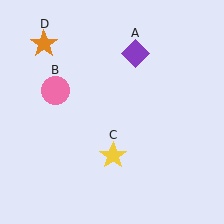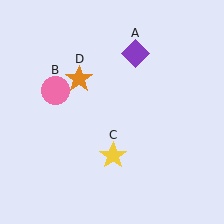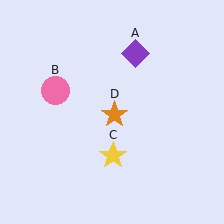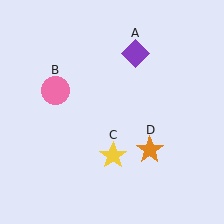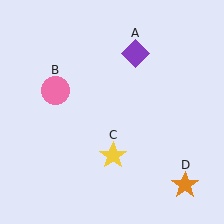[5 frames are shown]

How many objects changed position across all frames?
1 object changed position: orange star (object D).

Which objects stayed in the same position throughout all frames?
Purple diamond (object A) and pink circle (object B) and yellow star (object C) remained stationary.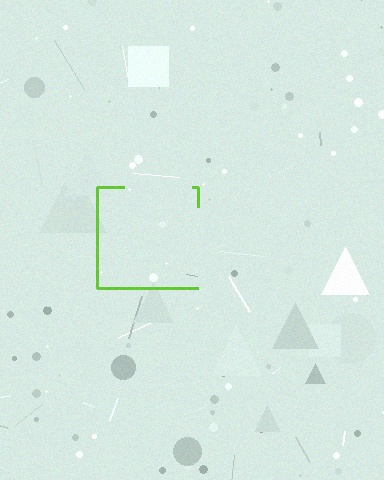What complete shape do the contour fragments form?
The contour fragments form a square.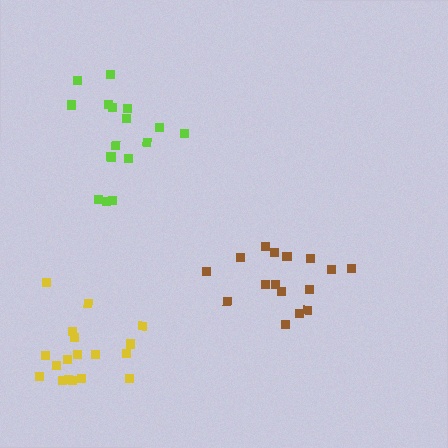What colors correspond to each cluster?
The clusters are colored: lime, yellow, brown.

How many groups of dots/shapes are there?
There are 3 groups.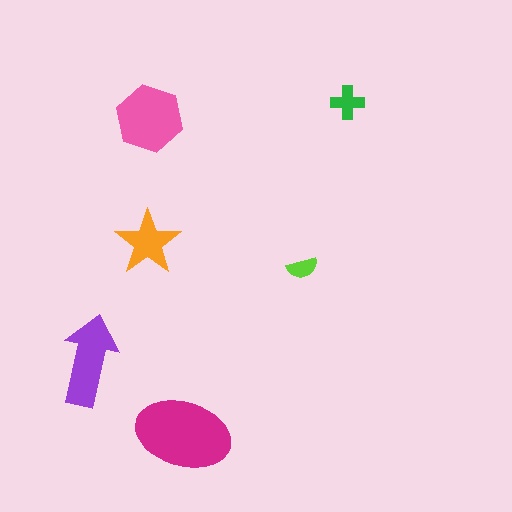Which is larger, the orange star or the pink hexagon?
The pink hexagon.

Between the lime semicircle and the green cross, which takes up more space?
The green cross.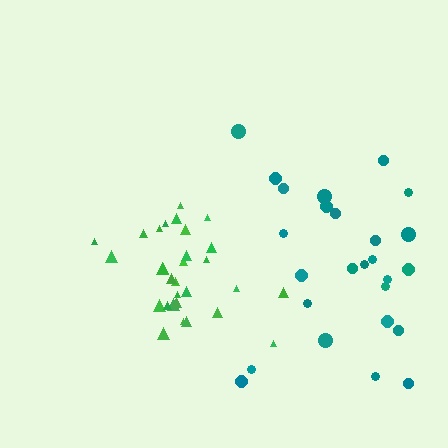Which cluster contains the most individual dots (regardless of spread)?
Green (30).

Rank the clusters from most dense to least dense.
green, teal.